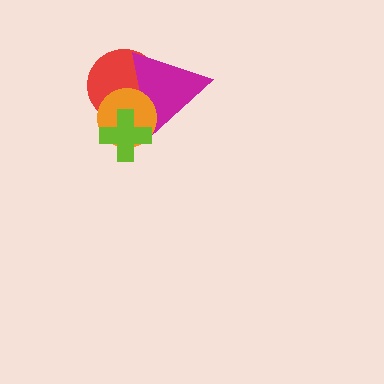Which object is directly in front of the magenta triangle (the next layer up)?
The orange circle is directly in front of the magenta triangle.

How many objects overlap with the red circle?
3 objects overlap with the red circle.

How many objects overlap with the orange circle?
3 objects overlap with the orange circle.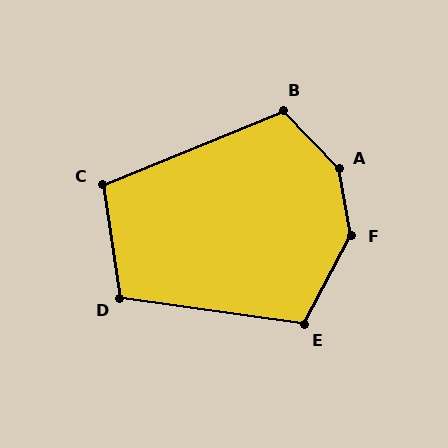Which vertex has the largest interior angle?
A, at approximately 146 degrees.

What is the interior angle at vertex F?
Approximately 141 degrees (obtuse).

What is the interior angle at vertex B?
Approximately 112 degrees (obtuse).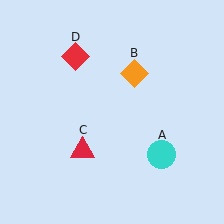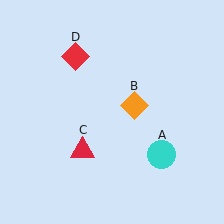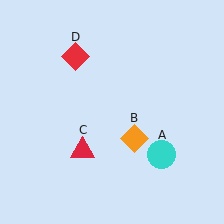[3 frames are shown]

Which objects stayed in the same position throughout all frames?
Cyan circle (object A) and red triangle (object C) and red diamond (object D) remained stationary.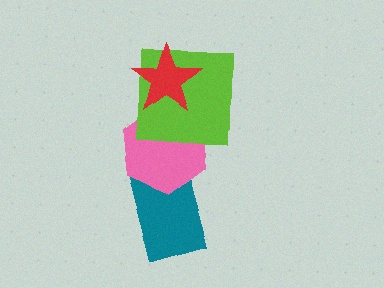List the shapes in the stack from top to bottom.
From top to bottom: the red star, the lime square, the pink hexagon, the teal rectangle.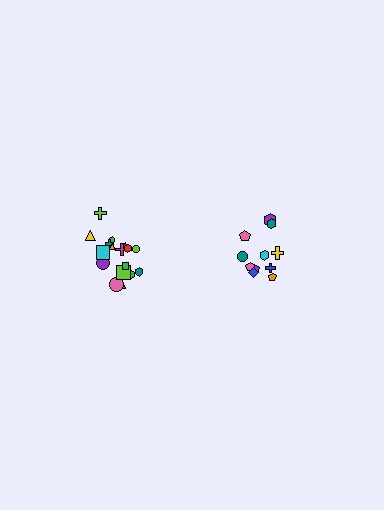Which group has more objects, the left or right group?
The left group.